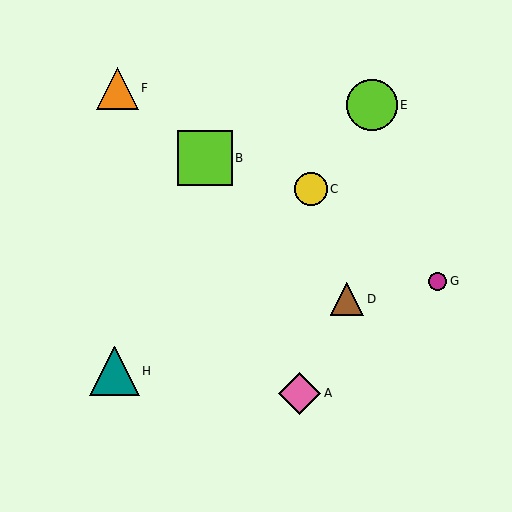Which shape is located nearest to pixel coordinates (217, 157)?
The lime square (labeled B) at (205, 158) is nearest to that location.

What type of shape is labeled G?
Shape G is a magenta circle.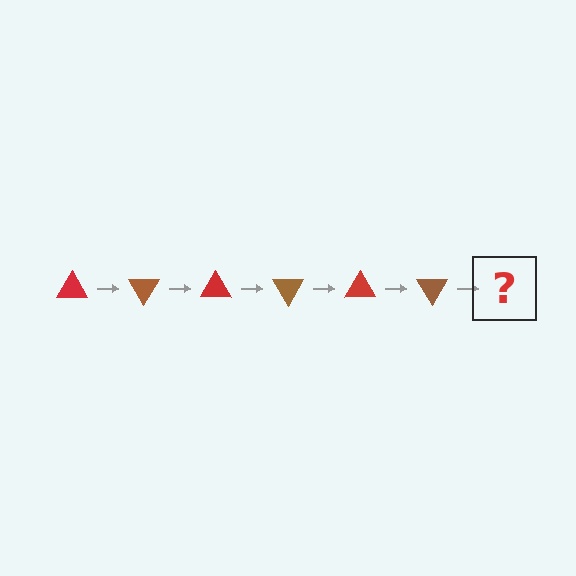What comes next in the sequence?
The next element should be a red triangle, rotated 360 degrees from the start.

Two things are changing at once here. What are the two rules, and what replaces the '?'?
The two rules are that it rotates 60 degrees each step and the color cycles through red and brown. The '?' should be a red triangle, rotated 360 degrees from the start.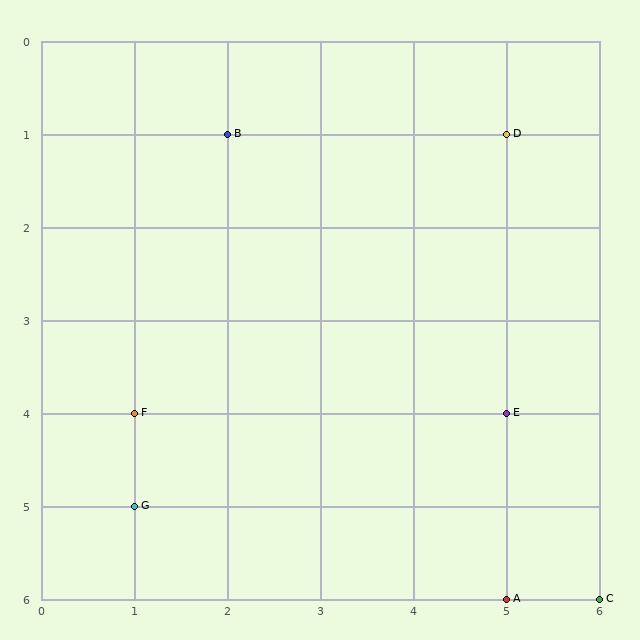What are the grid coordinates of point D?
Point D is at grid coordinates (5, 1).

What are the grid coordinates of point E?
Point E is at grid coordinates (5, 4).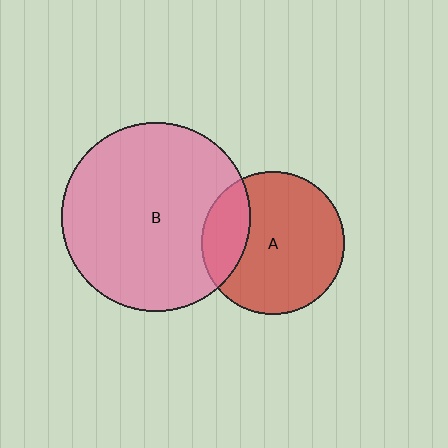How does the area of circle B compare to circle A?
Approximately 1.7 times.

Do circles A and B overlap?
Yes.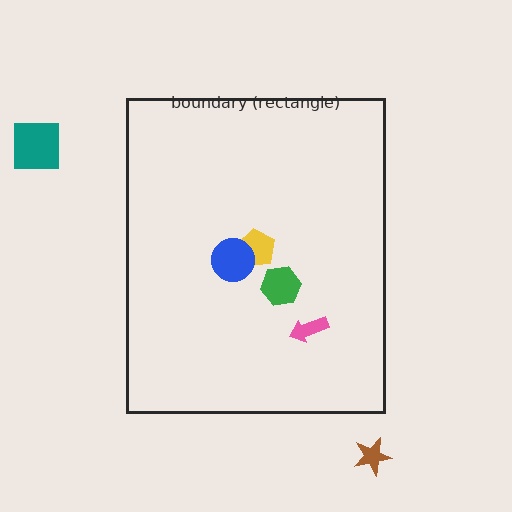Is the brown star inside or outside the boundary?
Outside.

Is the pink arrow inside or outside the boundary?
Inside.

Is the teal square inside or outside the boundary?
Outside.